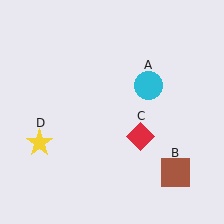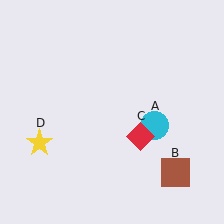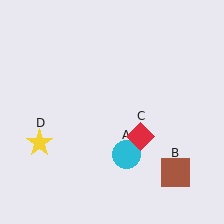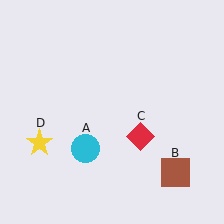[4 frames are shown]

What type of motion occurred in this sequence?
The cyan circle (object A) rotated clockwise around the center of the scene.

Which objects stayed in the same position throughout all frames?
Brown square (object B) and red diamond (object C) and yellow star (object D) remained stationary.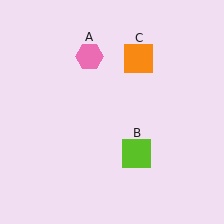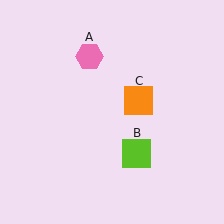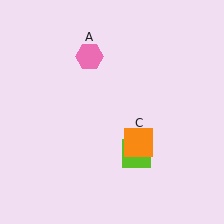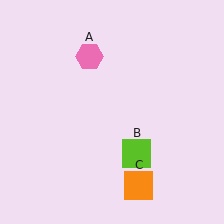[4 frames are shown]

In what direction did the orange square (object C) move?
The orange square (object C) moved down.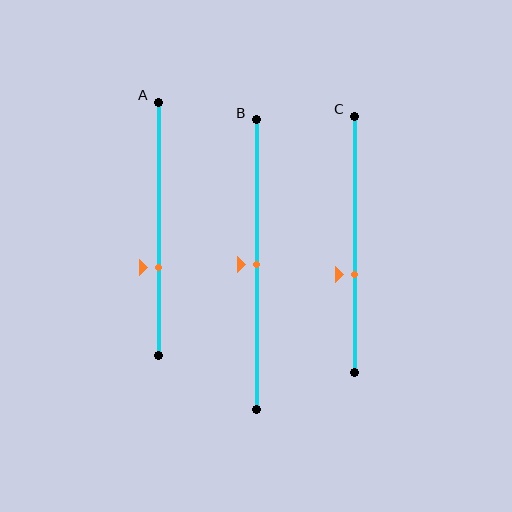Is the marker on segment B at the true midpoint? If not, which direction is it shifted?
Yes, the marker on segment B is at the true midpoint.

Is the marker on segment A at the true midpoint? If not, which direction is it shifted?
No, the marker on segment A is shifted downward by about 15% of the segment length.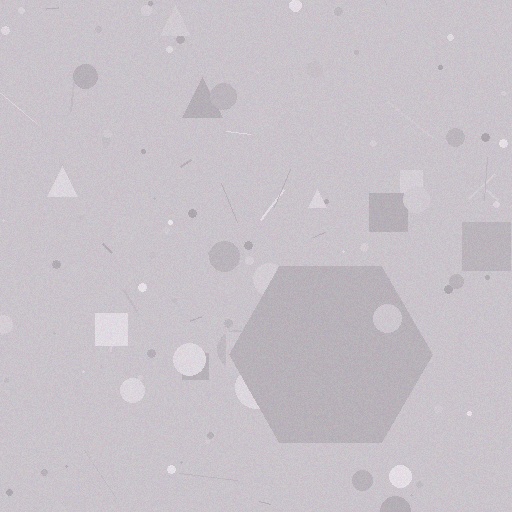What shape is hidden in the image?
A hexagon is hidden in the image.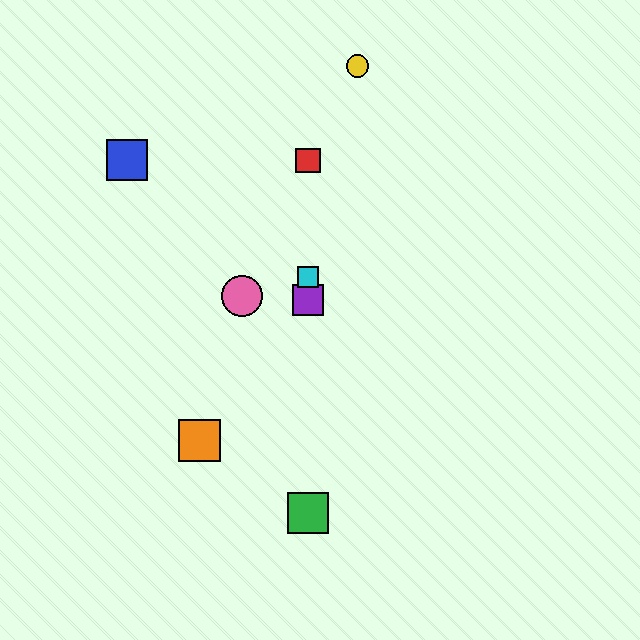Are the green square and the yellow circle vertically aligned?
No, the green square is at x≈308 and the yellow circle is at x≈358.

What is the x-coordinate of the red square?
The red square is at x≈308.